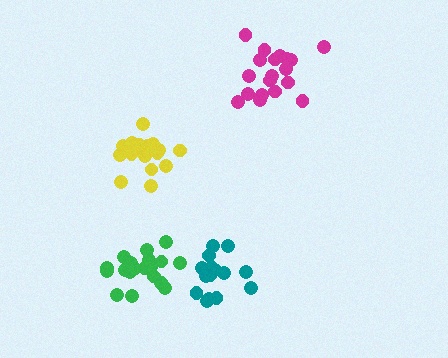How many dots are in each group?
Group 1: 17 dots, Group 2: 20 dots, Group 3: 19 dots, Group 4: 16 dots (72 total).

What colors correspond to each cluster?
The clusters are colored: yellow, green, magenta, teal.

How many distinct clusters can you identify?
There are 4 distinct clusters.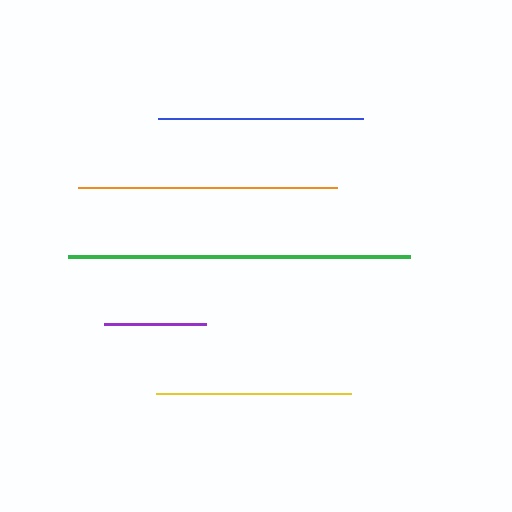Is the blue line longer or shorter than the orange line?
The orange line is longer than the blue line.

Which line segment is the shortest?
The purple line is the shortest at approximately 102 pixels.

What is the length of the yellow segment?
The yellow segment is approximately 195 pixels long.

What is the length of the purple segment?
The purple segment is approximately 102 pixels long.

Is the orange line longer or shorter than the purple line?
The orange line is longer than the purple line.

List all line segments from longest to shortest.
From longest to shortest: green, orange, blue, yellow, purple.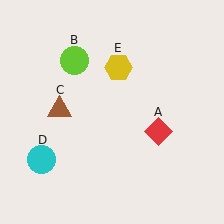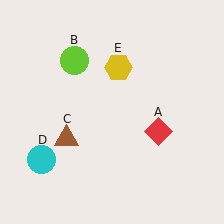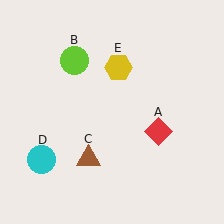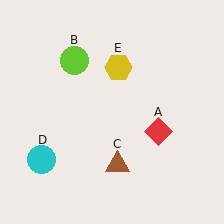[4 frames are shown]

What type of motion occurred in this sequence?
The brown triangle (object C) rotated counterclockwise around the center of the scene.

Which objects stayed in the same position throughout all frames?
Red diamond (object A) and lime circle (object B) and cyan circle (object D) and yellow hexagon (object E) remained stationary.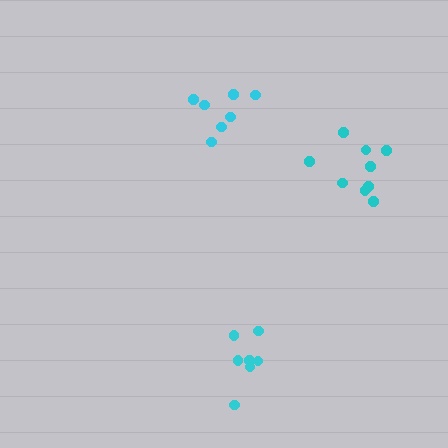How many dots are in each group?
Group 1: 7 dots, Group 2: 7 dots, Group 3: 9 dots (23 total).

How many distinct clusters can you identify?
There are 3 distinct clusters.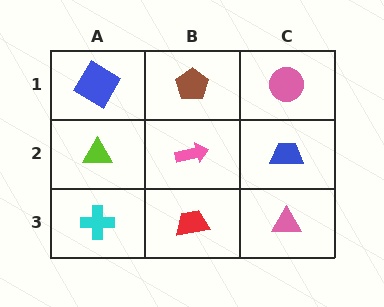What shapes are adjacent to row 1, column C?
A blue trapezoid (row 2, column C), a brown pentagon (row 1, column B).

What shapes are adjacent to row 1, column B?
A pink arrow (row 2, column B), a blue diamond (row 1, column A), a pink circle (row 1, column C).